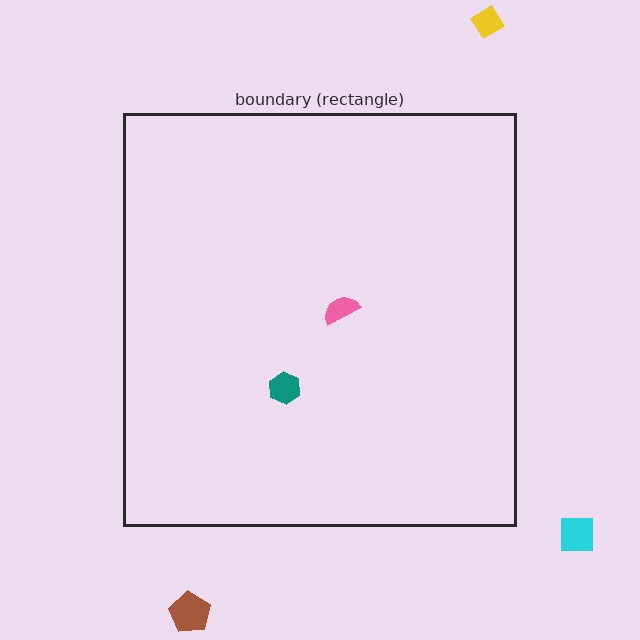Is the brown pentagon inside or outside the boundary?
Outside.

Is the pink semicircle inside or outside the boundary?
Inside.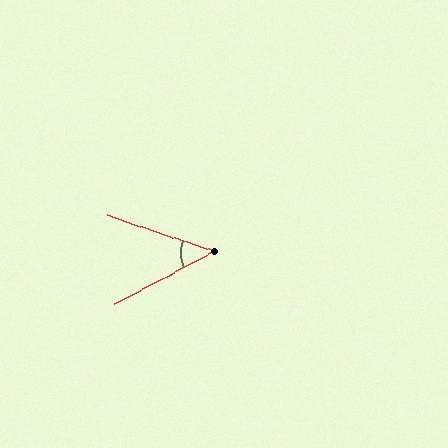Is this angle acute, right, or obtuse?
It is acute.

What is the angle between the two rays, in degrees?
Approximately 46 degrees.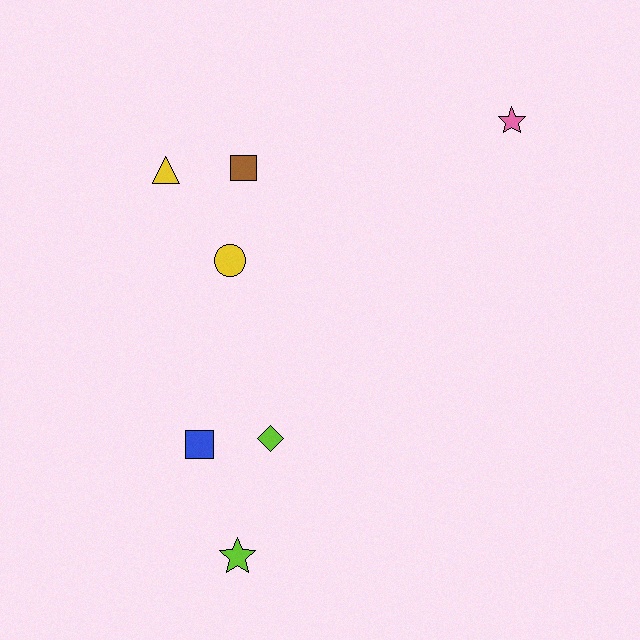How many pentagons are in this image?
There are no pentagons.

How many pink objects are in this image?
There is 1 pink object.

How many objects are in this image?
There are 7 objects.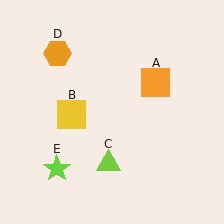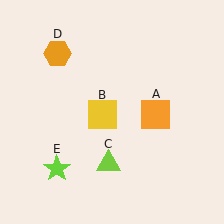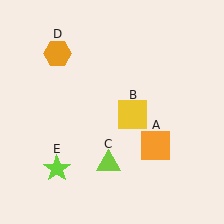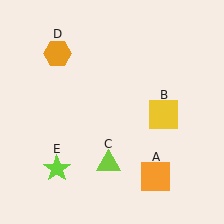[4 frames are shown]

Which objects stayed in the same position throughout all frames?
Lime triangle (object C) and orange hexagon (object D) and lime star (object E) remained stationary.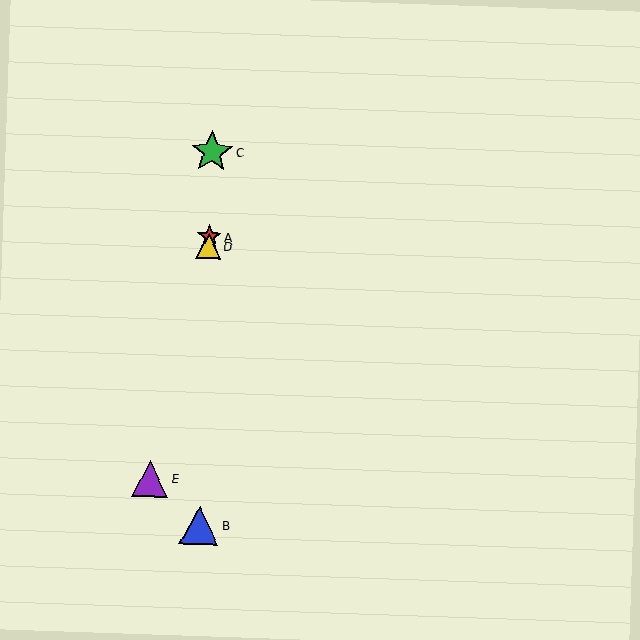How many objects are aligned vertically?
4 objects (A, B, C, D) are aligned vertically.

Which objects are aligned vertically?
Objects A, B, C, D are aligned vertically.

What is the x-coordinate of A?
Object A is at x≈209.